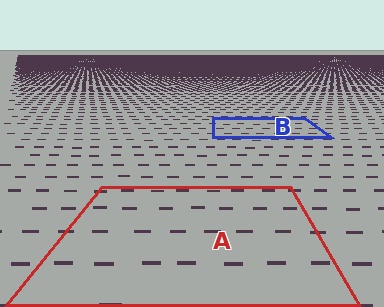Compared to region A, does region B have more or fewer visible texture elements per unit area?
Region B has more texture elements per unit area — they are packed more densely because it is farther away.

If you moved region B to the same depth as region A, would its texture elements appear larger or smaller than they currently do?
They would appear larger. At a closer depth, the same texture elements are projected at a bigger on-screen size.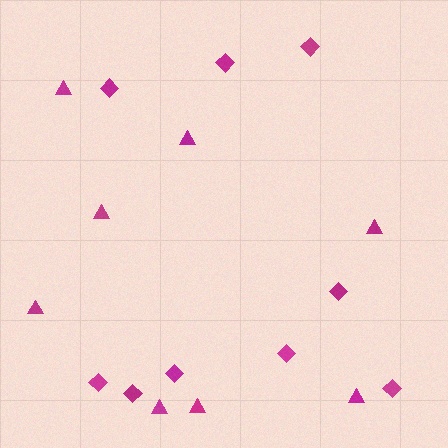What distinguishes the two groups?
There are 2 groups: one group of diamonds (9) and one group of triangles (8).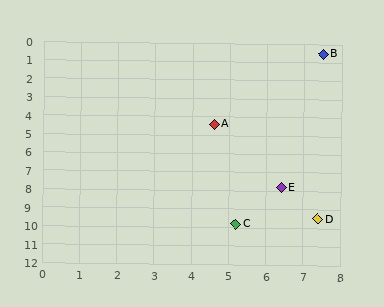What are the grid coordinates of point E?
Point E is at approximately (6.4, 7.8).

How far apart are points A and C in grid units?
Points A and C are about 5.4 grid units apart.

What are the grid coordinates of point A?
Point A is at approximately (4.6, 4.4).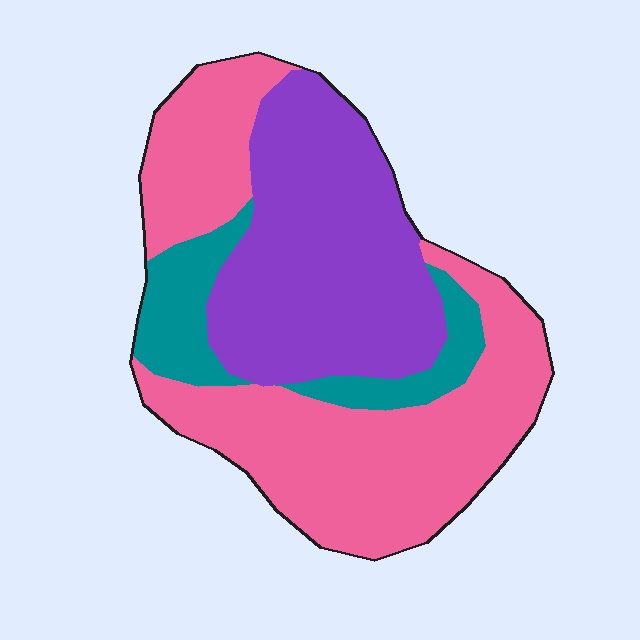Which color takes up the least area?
Teal, at roughly 15%.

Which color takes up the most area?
Pink, at roughly 50%.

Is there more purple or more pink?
Pink.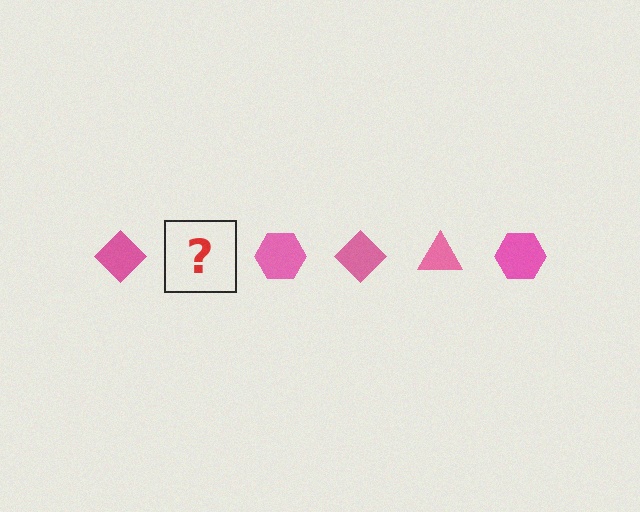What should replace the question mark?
The question mark should be replaced with a pink triangle.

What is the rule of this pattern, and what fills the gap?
The rule is that the pattern cycles through diamond, triangle, hexagon shapes in pink. The gap should be filled with a pink triangle.